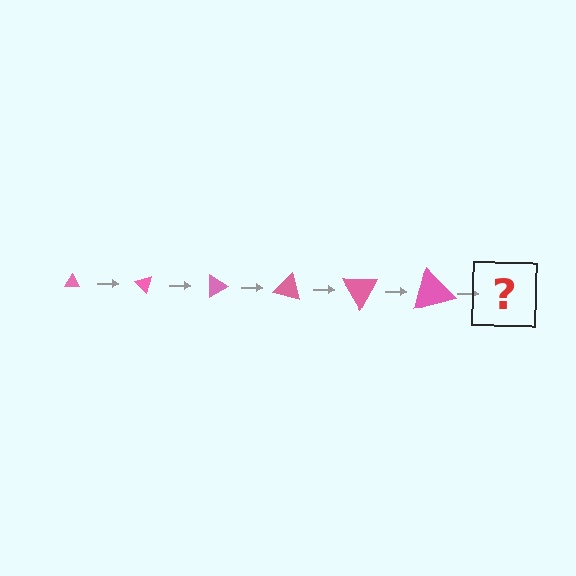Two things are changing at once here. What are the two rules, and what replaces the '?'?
The two rules are that the triangle grows larger each step and it rotates 45 degrees each step. The '?' should be a triangle, larger than the previous one and rotated 270 degrees from the start.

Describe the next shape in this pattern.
It should be a triangle, larger than the previous one and rotated 270 degrees from the start.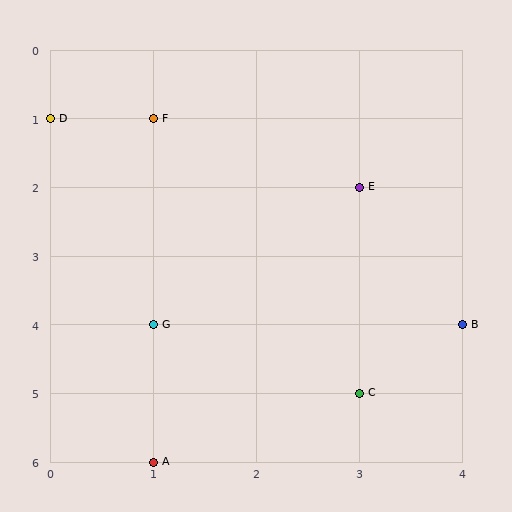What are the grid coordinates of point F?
Point F is at grid coordinates (1, 1).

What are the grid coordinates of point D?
Point D is at grid coordinates (0, 1).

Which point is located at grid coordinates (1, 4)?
Point G is at (1, 4).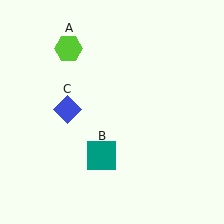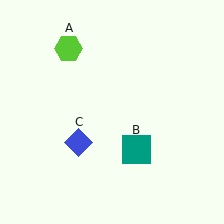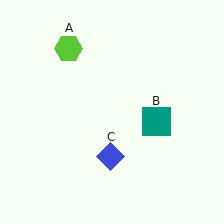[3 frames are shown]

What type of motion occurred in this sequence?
The teal square (object B), blue diamond (object C) rotated counterclockwise around the center of the scene.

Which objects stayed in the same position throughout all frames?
Lime hexagon (object A) remained stationary.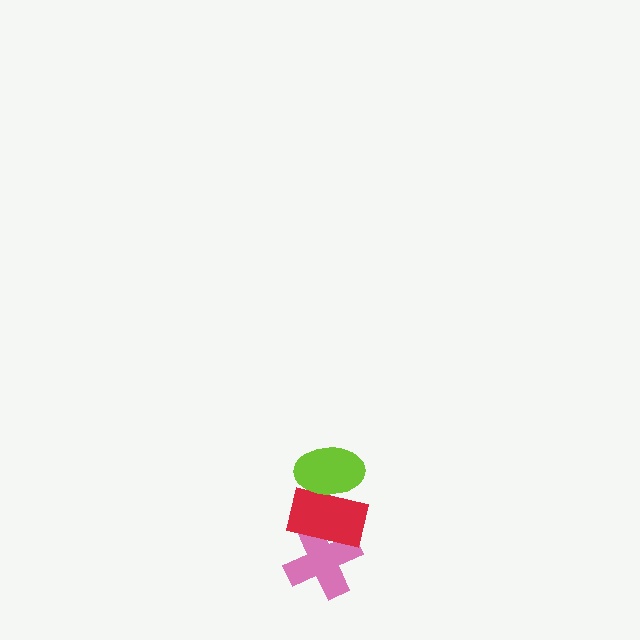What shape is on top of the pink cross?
The red rectangle is on top of the pink cross.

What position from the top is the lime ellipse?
The lime ellipse is 1st from the top.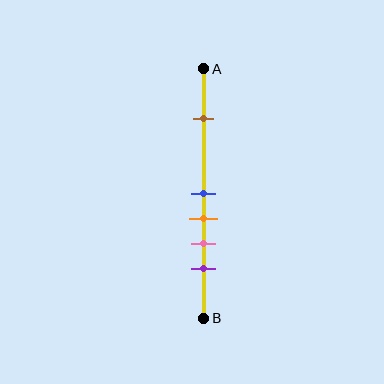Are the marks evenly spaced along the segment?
No, the marks are not evenly spaced.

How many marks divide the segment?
There are 5 marks dividing the segment.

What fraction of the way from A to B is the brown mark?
The brown mark is approximately 20% (0.2) of the way from A to B.